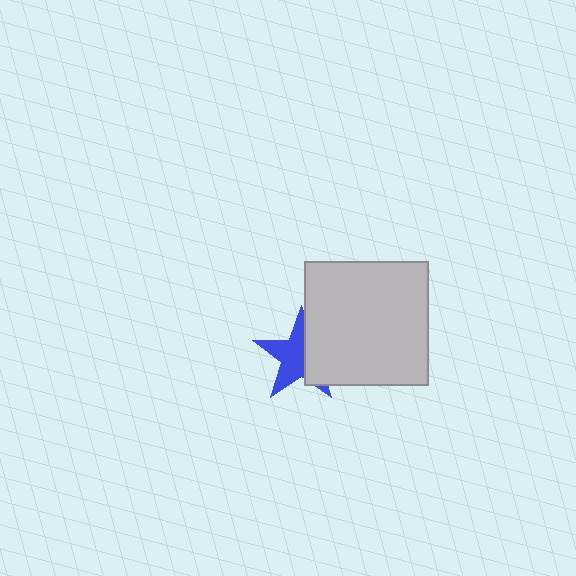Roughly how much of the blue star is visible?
About half of it is visible (roughly 58%).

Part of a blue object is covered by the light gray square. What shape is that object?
It is a star.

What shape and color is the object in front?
The object in front is a light gray square.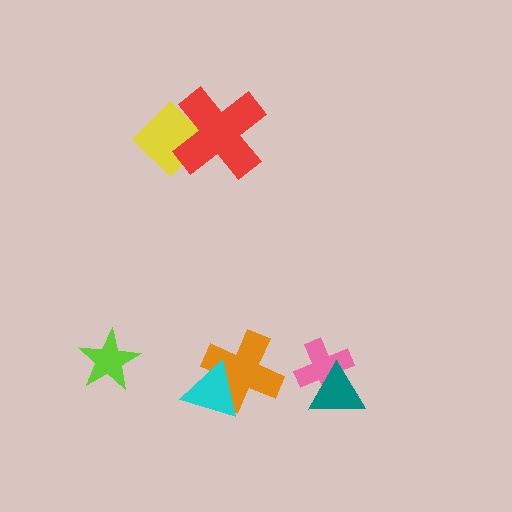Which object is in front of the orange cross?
The cyan triangle is in front of the orange cross.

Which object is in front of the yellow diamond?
The red cross is in front of the yellow diamond.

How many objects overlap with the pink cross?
1 object overlaps with the pink cross.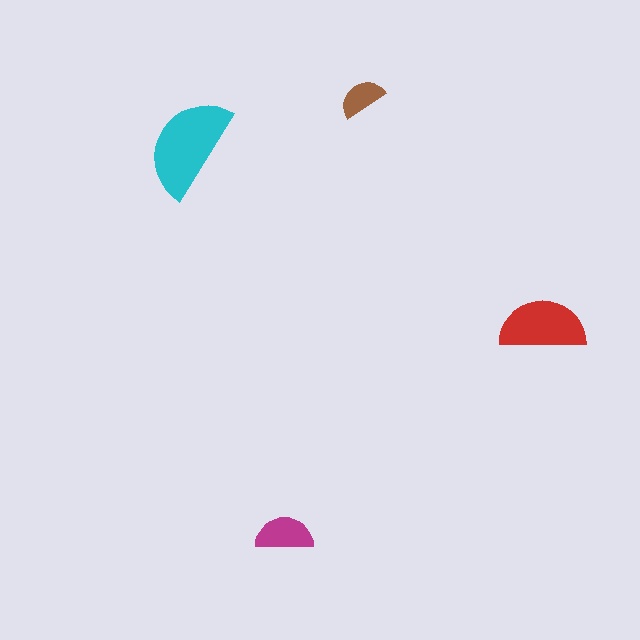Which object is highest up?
The brown semicircle is topmost.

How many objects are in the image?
There are 4 objects in the image.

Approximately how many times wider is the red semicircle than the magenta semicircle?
About 1.5 times wider.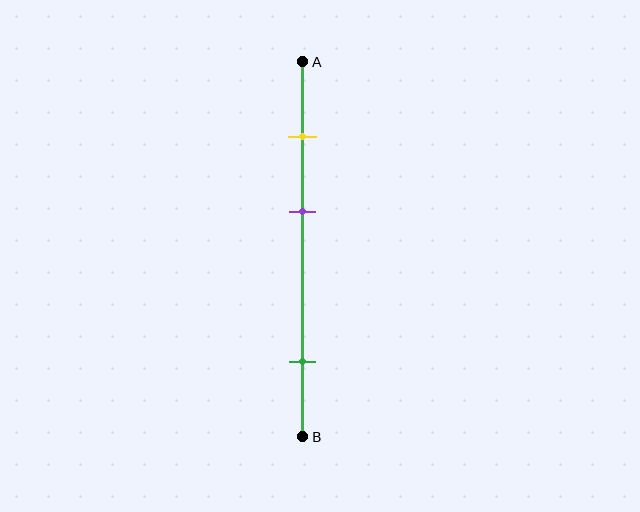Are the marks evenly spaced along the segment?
No, the marks are not evenly spaced.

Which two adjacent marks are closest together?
The yellow and purple marks are the closest adjacent pair.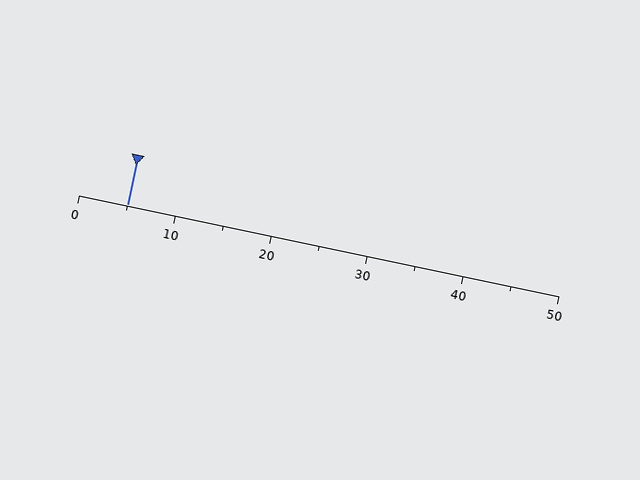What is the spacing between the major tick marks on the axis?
The major ticks are spaced 10 apart.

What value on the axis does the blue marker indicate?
The marker indicates approximately 5.